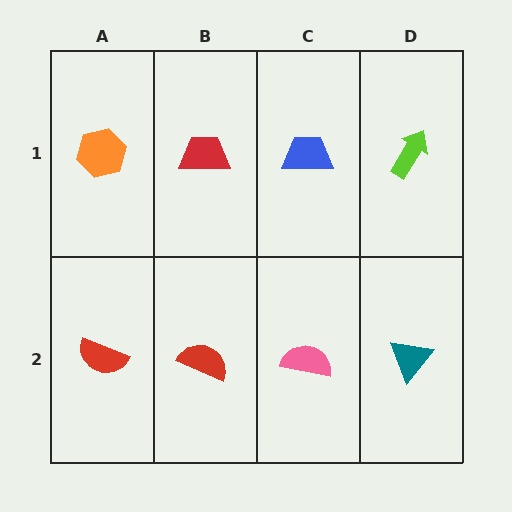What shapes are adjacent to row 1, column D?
A teal triangle (row 2, column D), a blue trapezoid (row 1, column C).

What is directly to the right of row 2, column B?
A pink semicircle.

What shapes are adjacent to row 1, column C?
A pink semicircle (row 2, column C), a red trapezoid (row 1, column B), a lime arrow (row 1, column D).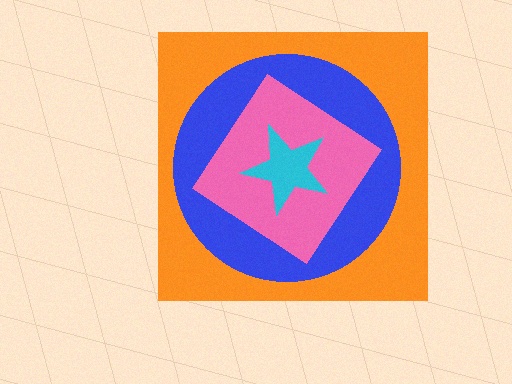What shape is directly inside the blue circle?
The pink diamond.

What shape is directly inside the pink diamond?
The cyan star.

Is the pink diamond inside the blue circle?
Yes.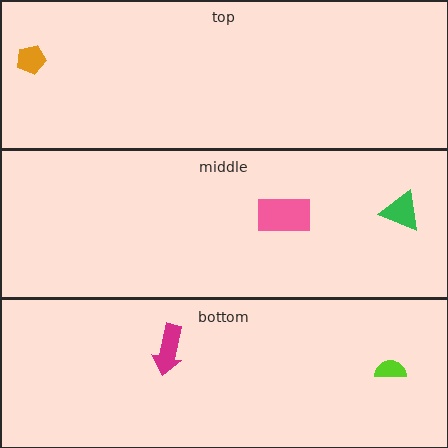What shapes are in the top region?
The orange pentagon.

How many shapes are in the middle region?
2.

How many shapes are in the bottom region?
2.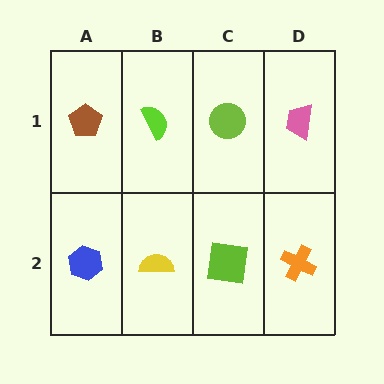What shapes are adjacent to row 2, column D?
A pink trapezoid (row 1, column D), a lime square (row 2, column C).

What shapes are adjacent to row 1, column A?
A blue hexagon (row 2, column A), a lime semicircle (row 1, column B).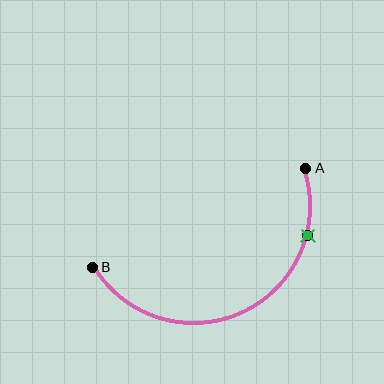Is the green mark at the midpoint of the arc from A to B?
No. The green mark lies on the arc but is closer to endpoint A. The arc midpoint would be at the point on the curve equidistant along the arc from both A and B.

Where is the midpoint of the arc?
The arc midpoint is the point on the curve farthest from the straight line joining A and B. It sits below that line.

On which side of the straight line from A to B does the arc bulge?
The arc bulges below the straight line connecting A and B.